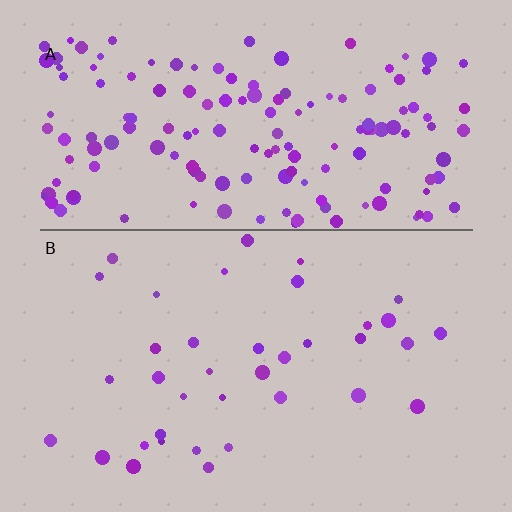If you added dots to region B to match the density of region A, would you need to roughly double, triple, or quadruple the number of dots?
Approximately quadruple.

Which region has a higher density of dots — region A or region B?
A (the top).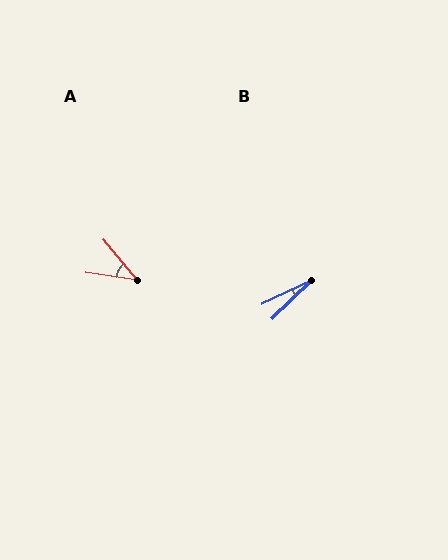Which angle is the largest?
A, at approximately 42 degrees.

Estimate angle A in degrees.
Approximately 42 degrees.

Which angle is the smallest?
B, at approximately 18 degrees.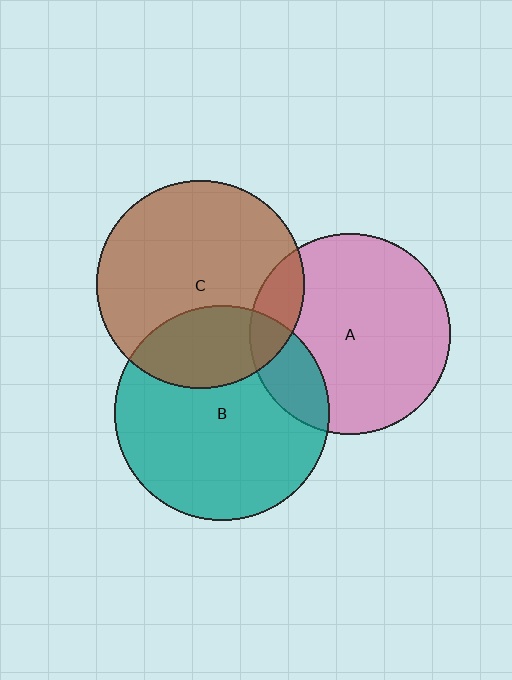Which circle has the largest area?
Circle B (teal).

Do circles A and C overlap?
Yes.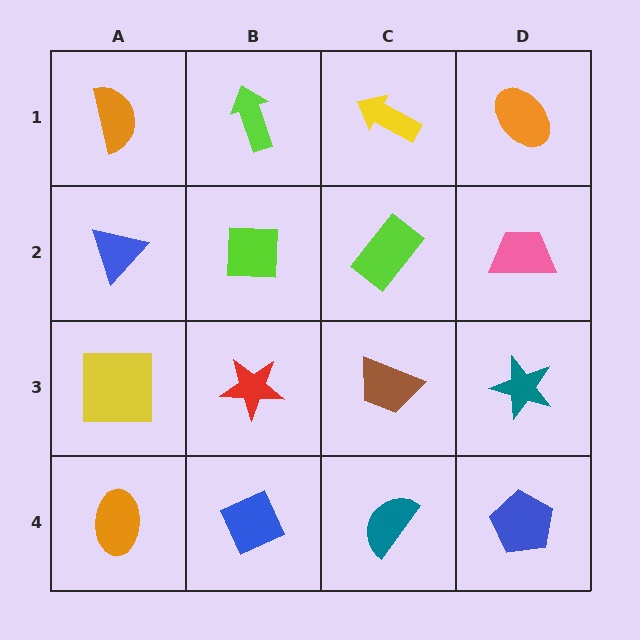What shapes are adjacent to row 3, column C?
A lime rectangle (row 2, column C), a teal semicircle (row 4, column C), a red star (row 3, column B), a teal star (row 3, column D).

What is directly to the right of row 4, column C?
A blue pentagon.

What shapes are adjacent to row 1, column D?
A pink trapezoid (row 2, column D), a yellow arrow (row 1, column C).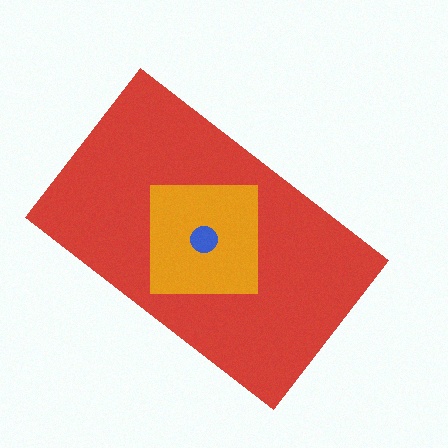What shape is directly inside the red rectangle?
The orange square.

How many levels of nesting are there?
3.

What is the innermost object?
The blue circle.